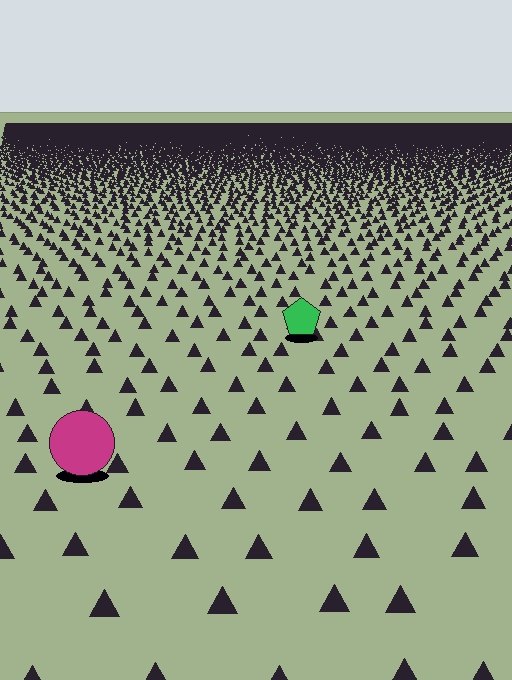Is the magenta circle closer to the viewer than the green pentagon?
Yes. The magenta circle is closer — you can tell from the texture gradient: the ground texture is coarser near it.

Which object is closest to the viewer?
The magenta circle is closest. The texture marks near it are larger and more spread out.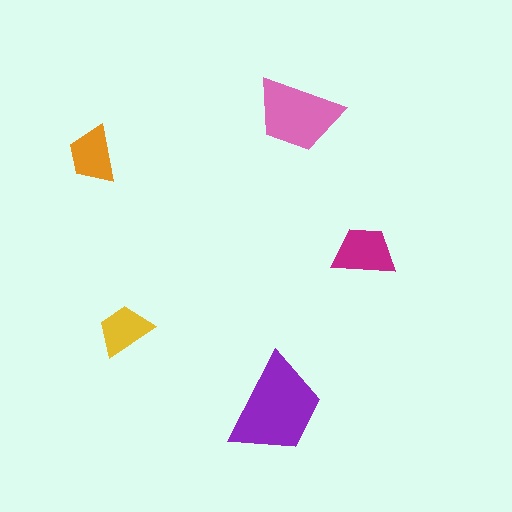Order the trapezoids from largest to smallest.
the purple one, the pink one, the magenta one, the orange one, the yellow one.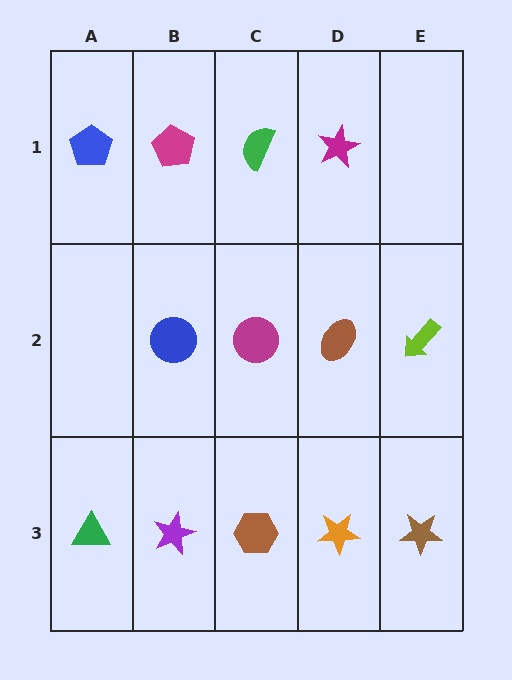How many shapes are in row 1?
4 shapes.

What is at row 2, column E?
A lime arrow.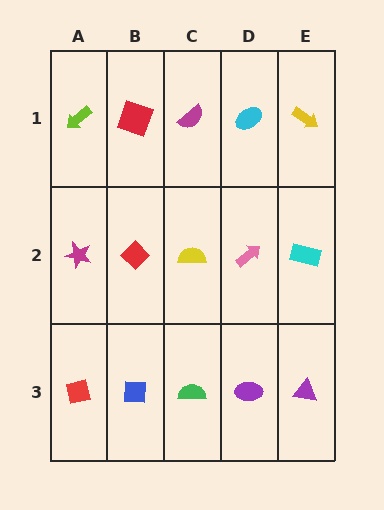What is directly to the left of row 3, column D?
A green semicircle.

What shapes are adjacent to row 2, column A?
A lime arrow (row 1, column A), a red square (row 3, column A), a red diamond (row 2, column B).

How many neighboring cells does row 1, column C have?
3.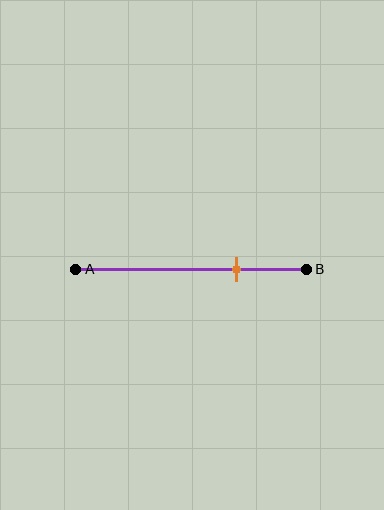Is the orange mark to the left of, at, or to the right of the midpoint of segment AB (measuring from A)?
The orange mark is to the right of the midpoint of segment AB.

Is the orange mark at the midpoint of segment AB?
No, the mark is at about 70% from A, not at the 50% midpoint.